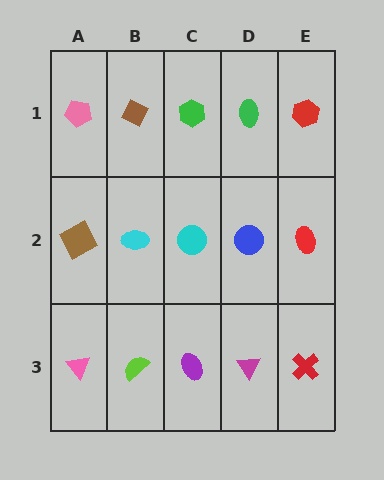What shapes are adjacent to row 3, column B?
A cyan ellipse (row 2, column B), a pink triangle (row 3, column A), a purple ellipse (row 3, column C).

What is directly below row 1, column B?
A cyan ellipse.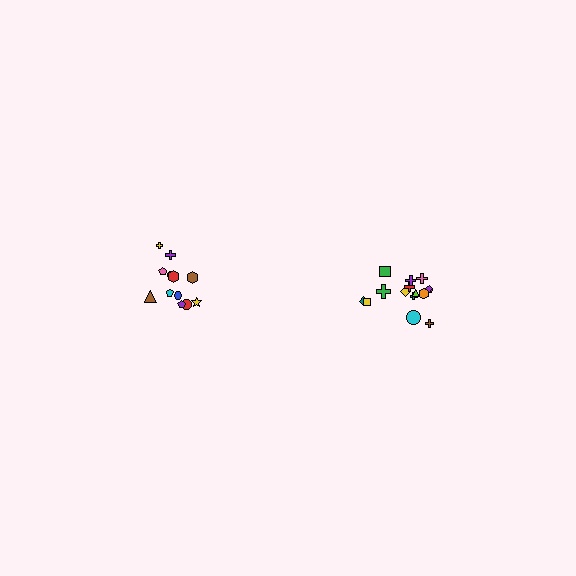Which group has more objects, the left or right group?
The right group.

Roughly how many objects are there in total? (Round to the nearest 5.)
Roughly 25 objects in total.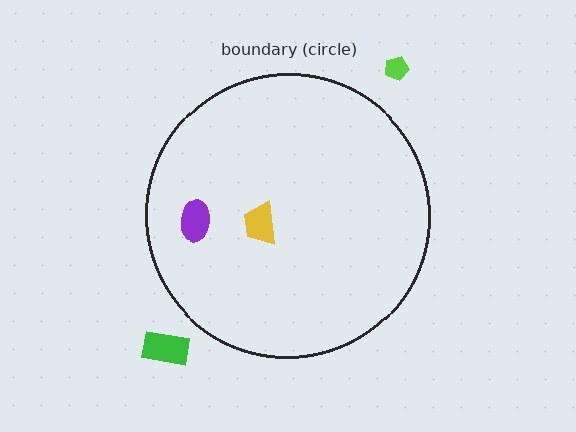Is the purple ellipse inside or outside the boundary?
Inside.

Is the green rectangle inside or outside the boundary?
Outside.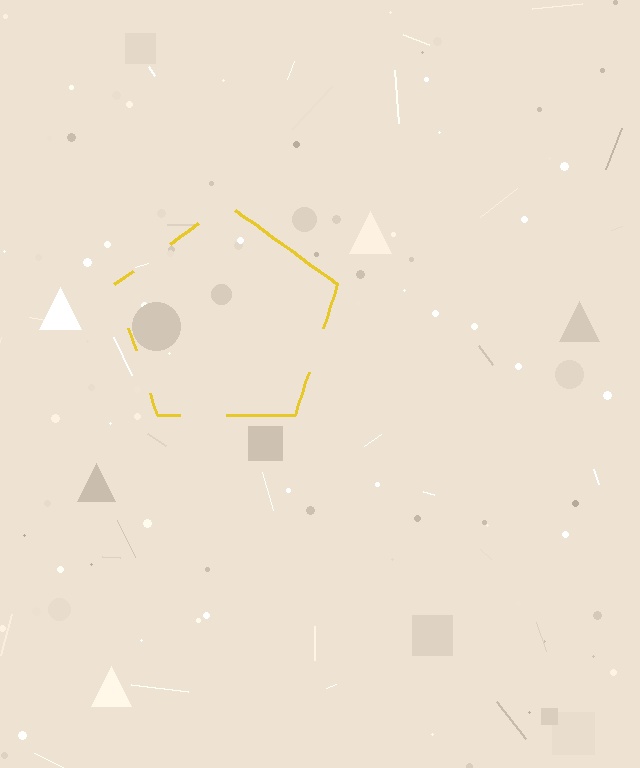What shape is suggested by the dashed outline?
The dashed outline suggests a pentagon.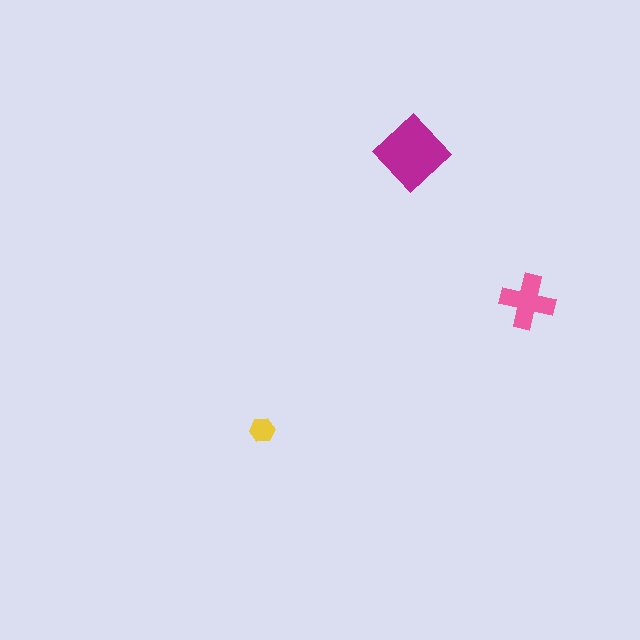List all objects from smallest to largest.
The yellow hexagon, the pink cross, the magenta diamond.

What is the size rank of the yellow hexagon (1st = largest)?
3rd.